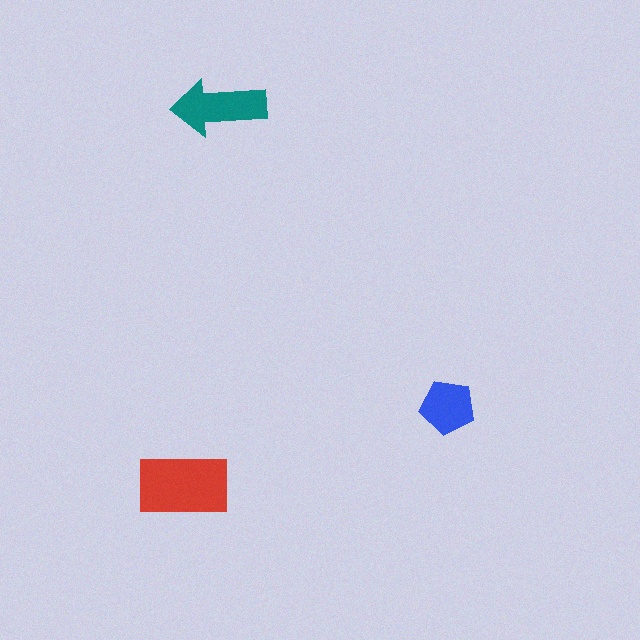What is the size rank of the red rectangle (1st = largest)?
1st.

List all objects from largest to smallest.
The red rectangle, the teal arrow, the blue pentagon.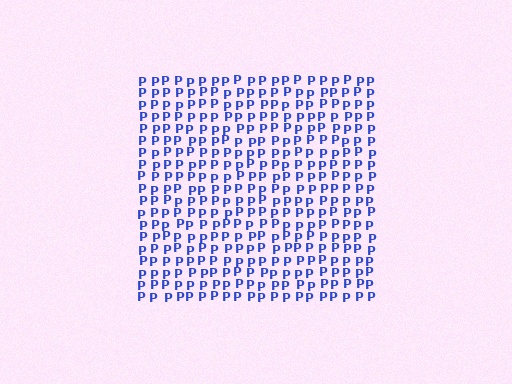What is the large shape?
The large shape is a square.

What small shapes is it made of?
It is made of small letter P's.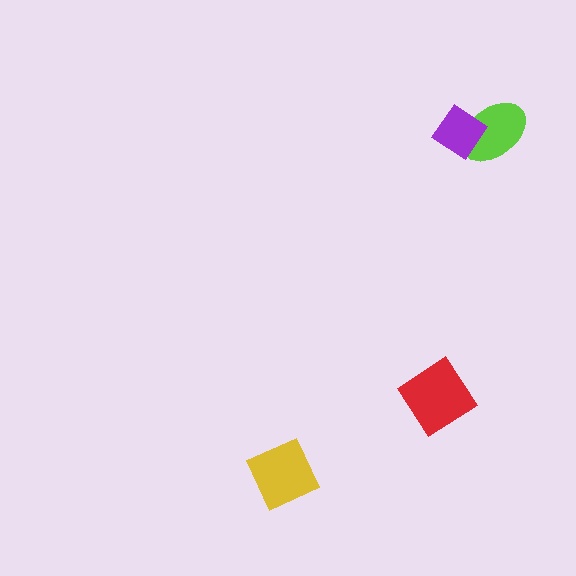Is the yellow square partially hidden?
No, no other shape covers it.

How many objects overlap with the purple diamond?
1 object overlaps with the purple diamond.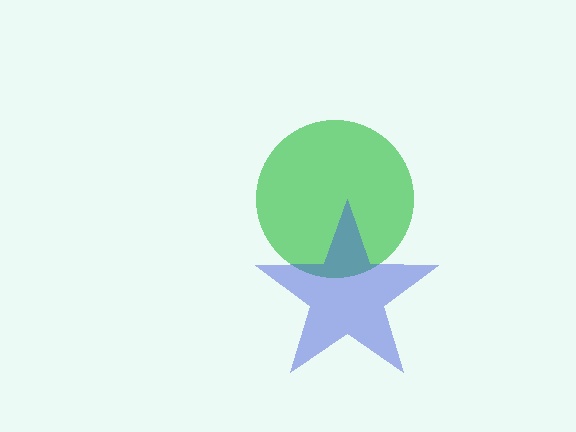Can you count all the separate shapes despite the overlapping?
Yes, there are 2 separate shapes.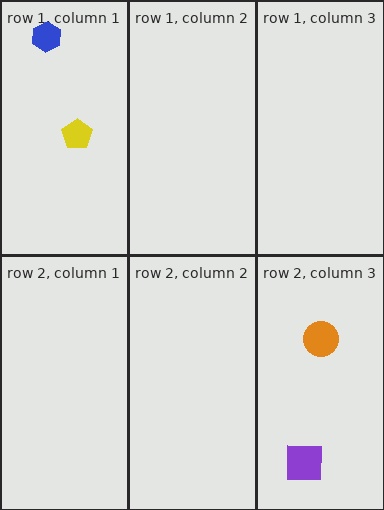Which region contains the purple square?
The row 2, column 3 region.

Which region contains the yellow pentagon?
The row 1, column 1 region.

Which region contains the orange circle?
The row 2, column 3 region.